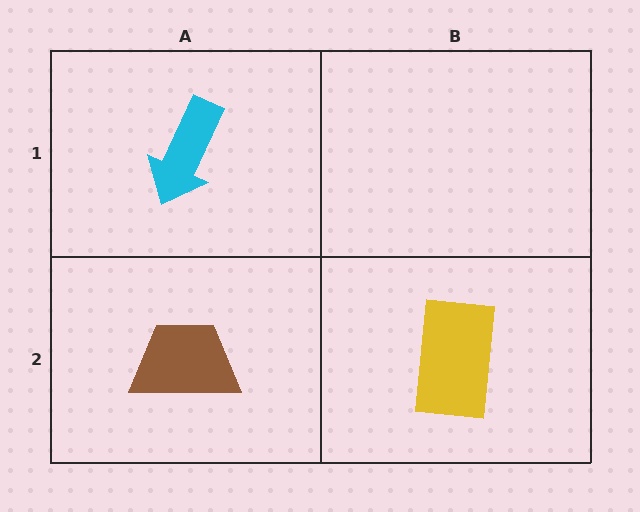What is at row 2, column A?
A brown trapezoid.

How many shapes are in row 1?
1 shape.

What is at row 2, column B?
A yellow rectangle.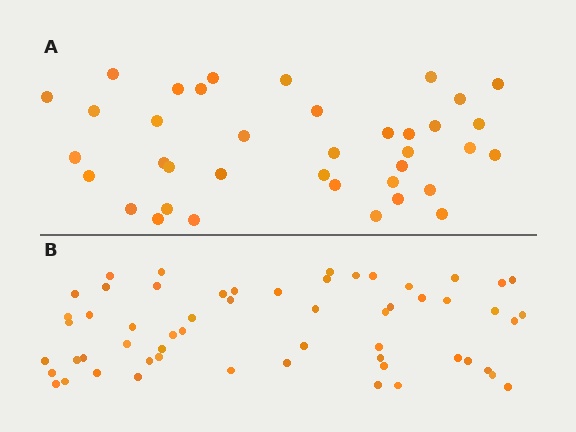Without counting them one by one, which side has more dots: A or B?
Region B (the bottom region) has more dots.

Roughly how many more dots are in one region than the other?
Region B has approximately 20 more dots than region A.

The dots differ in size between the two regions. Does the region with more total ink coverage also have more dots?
No. Region A has more total ink coverage because its dots are larger, but region B actually contains more individual dots. Total area can be misleading — the number of items is what matters here.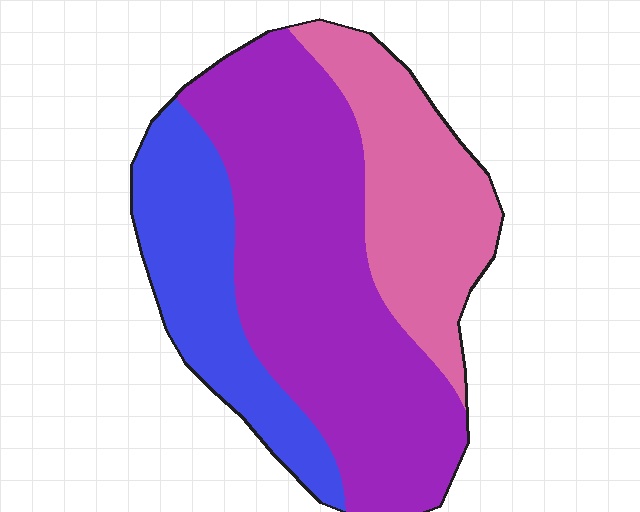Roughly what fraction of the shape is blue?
Blue covers 23% of the shape.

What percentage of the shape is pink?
Pink covers about 25% of the shape.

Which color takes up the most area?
Purple, at roughly 50%.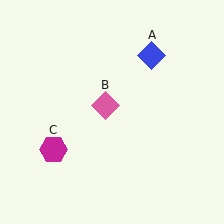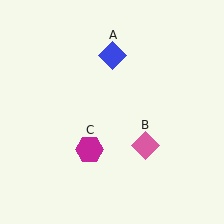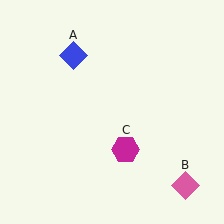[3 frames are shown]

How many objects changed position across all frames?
3 objects changed position: blue diamond (object A), pink diamond (object B), magenta hexagon (object C).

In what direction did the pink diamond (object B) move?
The pink diamond (object B) moved down and to the right.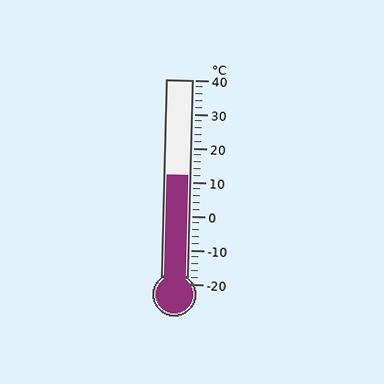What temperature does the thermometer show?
The thermometer shows approximately 12°C.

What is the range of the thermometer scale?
The thermometer scale ranges from -20°C to 40°C.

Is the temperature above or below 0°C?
The temperature is above 0°C.